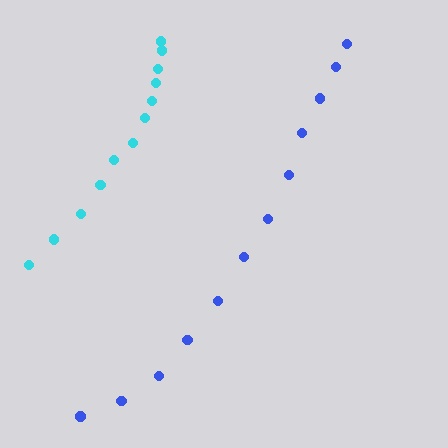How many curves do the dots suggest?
There are 2 distinct paths.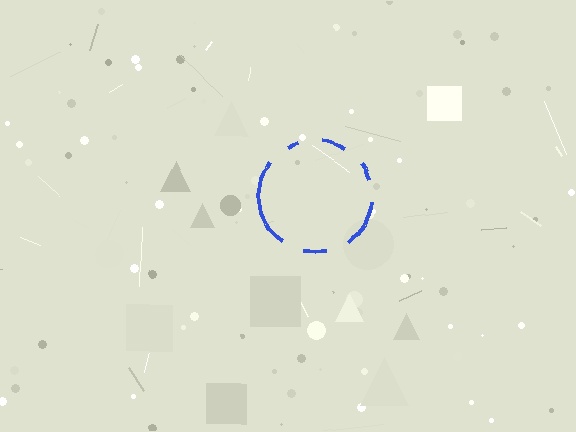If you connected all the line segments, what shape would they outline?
They would outline a circle.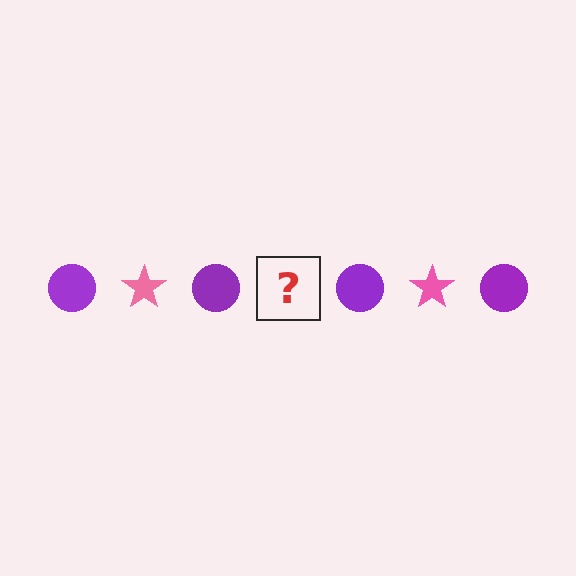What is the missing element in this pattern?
The missing element is a pink star.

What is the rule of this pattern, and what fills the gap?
The rule is that the pattern alternates between purple circle and pink star. The gap should be filled with a pink star.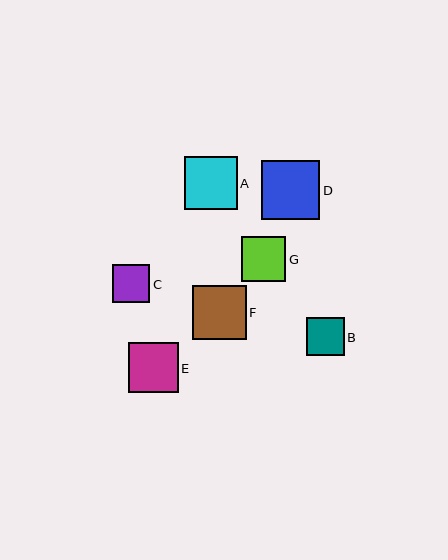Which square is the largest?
Square D is the largest with a size of approximately 59 pixels.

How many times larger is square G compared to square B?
Square G is approximately 1.2 times the size of square B.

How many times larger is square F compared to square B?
Square F is approximately 1.4 times the size of square B.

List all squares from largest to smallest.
From largest to smallest: D, F, A, E, G, B, C.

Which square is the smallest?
Square C is the smallest with a size of approximately 37 pixels.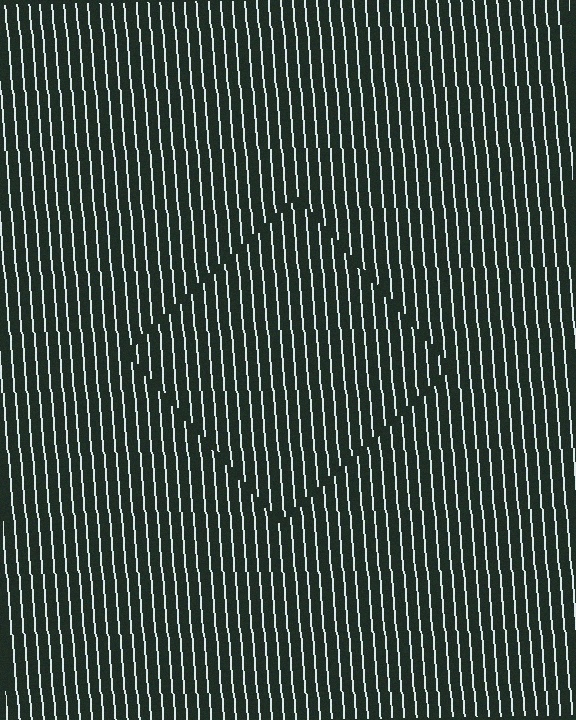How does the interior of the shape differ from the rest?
The interior of the shape contains the same grating, shifted by half a period — the contour is defined by the phase discontinuity where line-ends from the inner and outer gratings abut.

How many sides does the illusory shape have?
4 sides — the line-ends trace a square.